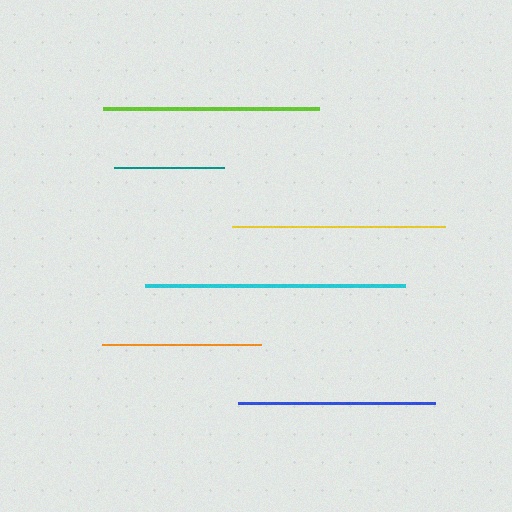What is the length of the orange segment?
The orange segment is approximately 159 pixels long.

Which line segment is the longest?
The cyan line is the longest at approximately 260 pixels.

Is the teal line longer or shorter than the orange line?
The orange line is longer than the teal line.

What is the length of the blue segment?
The blue segment is approximately 198 pixels long.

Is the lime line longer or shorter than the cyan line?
The cyan line is longer than the lime line.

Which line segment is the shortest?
The teal line is the shortest at approximately 109 pixels.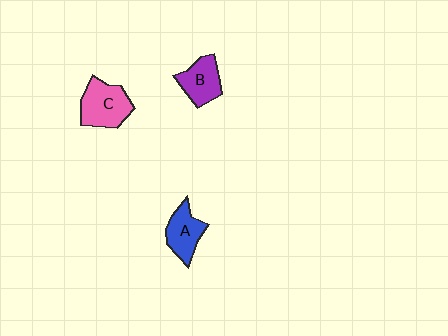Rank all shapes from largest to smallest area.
From largest to smallest: C (pink), B (purple), A (blue).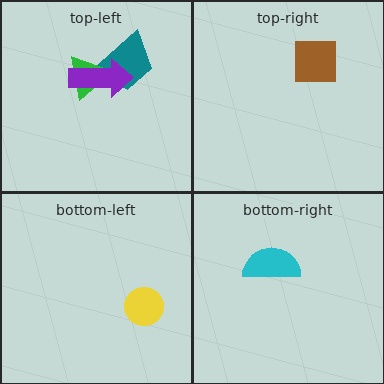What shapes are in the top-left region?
The teal trapezoid, the green triangle, the purple arrow.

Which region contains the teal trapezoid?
The top-left region.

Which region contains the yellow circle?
The bottom-left region.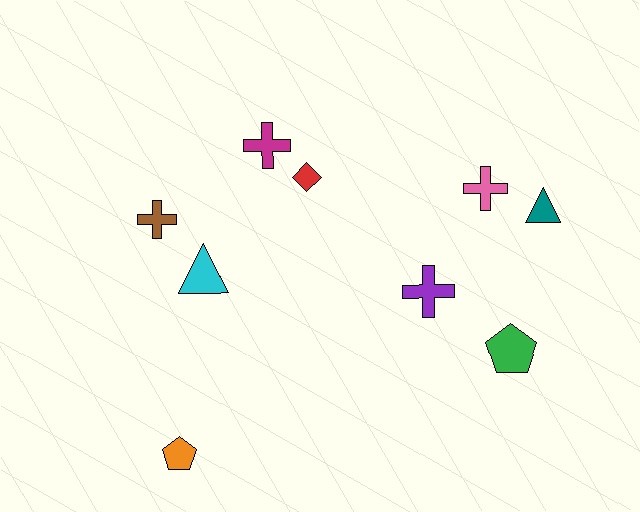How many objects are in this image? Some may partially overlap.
There are 9 objects.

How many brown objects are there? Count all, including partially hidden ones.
There is 1 brown object.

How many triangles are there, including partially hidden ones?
There are 2 triangles.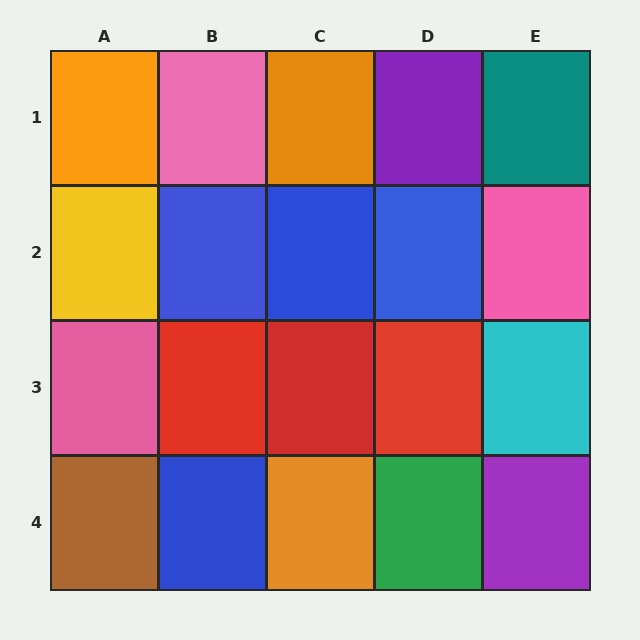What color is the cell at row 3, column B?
Red.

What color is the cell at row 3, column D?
Red.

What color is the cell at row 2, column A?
Yellow.